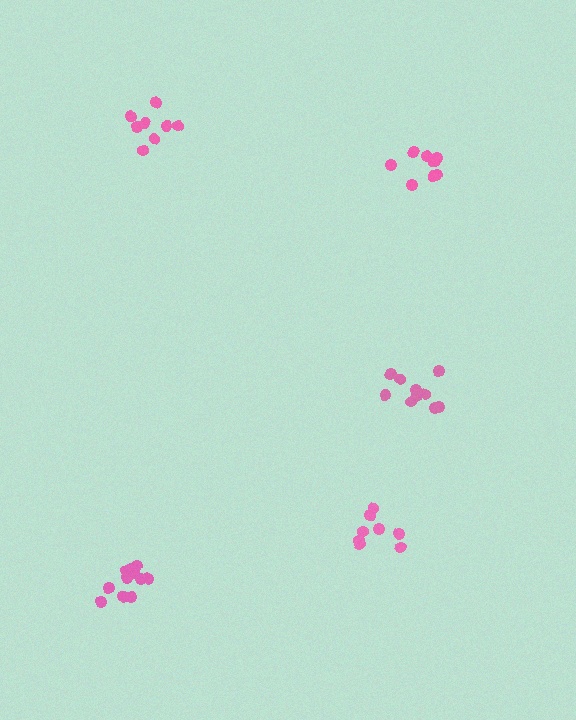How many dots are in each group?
Group 1: 8 dots, Group 2: 9 dots, Group 3: 12 dots, Group 4: 10 dots, Group 5: 8 dots (47 total).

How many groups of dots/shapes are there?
There are 5 groups.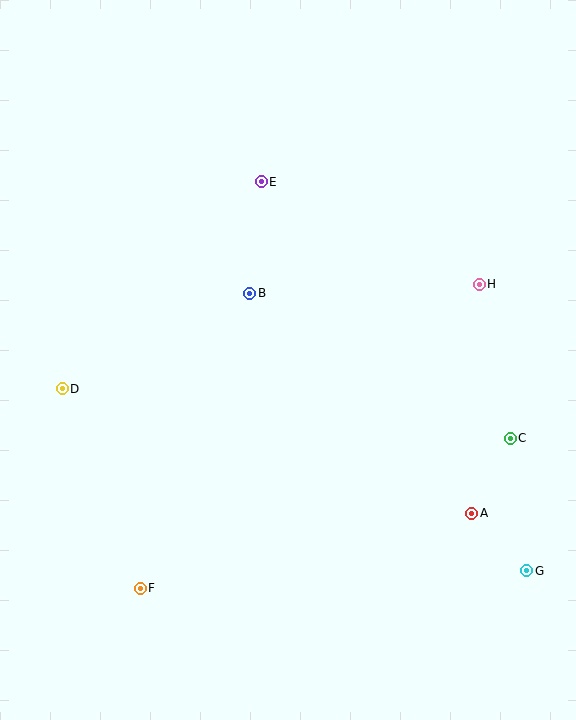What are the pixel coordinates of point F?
Point F is at (140, 588).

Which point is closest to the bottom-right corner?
Point G is closest to the bottom-right corner.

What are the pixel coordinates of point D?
Point D is at (62, 389).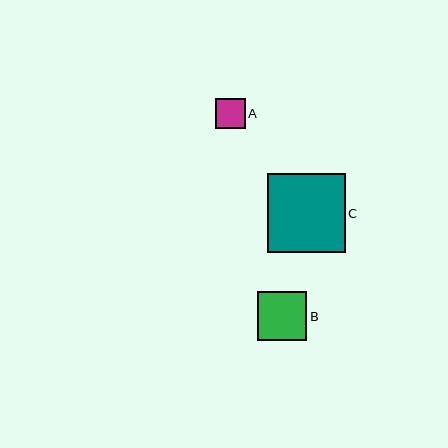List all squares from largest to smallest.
From largest to smallest: C, B, A.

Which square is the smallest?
Square A is the smallest with a size of approximately 30 pixels.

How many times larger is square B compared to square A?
Square B is approximately 1.7 times the size of square A.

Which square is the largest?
Square C is the largest with a size of approximately 78 pixels.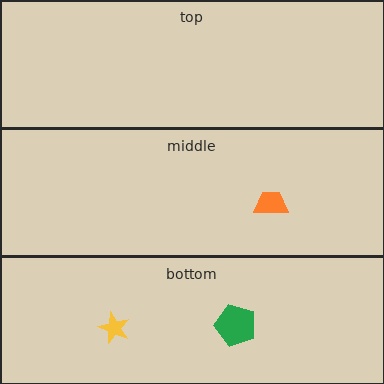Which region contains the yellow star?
The bottom region.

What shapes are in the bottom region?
The green pentagon, the yellow star.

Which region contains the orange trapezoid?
The middle region.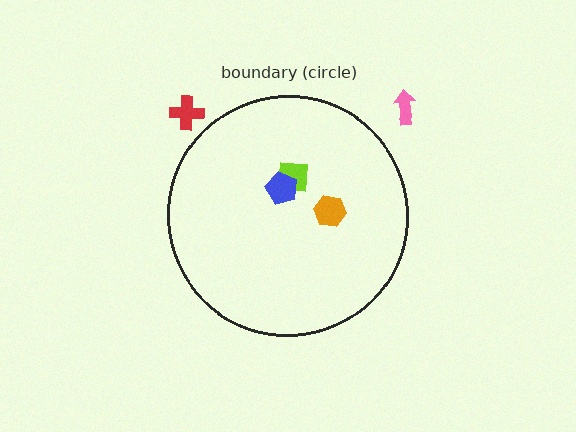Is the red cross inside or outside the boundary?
Outside.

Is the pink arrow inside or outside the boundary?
Outside.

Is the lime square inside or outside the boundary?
Inside.